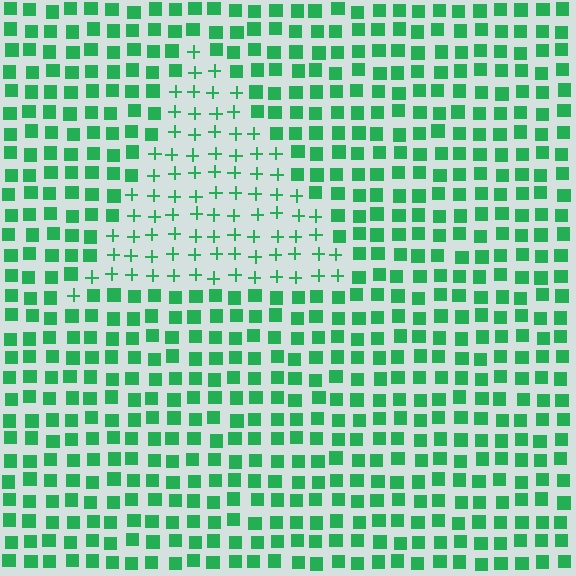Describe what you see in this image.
The image is filled with small green elements arranged in a uniform grid. A triangle-shaped region contains plus signs, while the surrounding area contains squares. The boundary is defined purely by the change in element shape.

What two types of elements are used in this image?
The image uses plus signs inside the triangle region and squares outside it.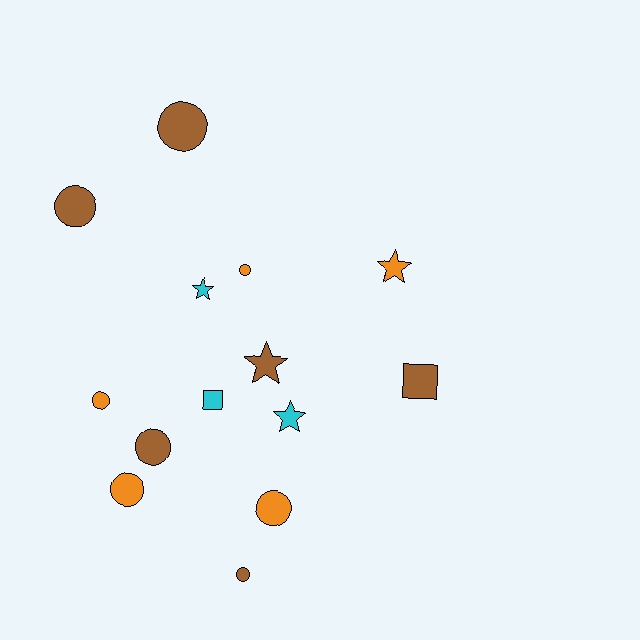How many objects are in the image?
There are 14 objects.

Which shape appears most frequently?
Circle, with 8 objects.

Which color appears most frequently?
Brown, with 6 objects.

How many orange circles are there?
There are 4 orange circles.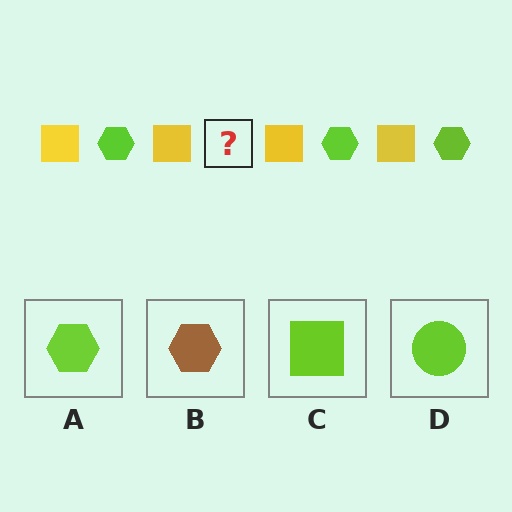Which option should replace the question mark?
Option A.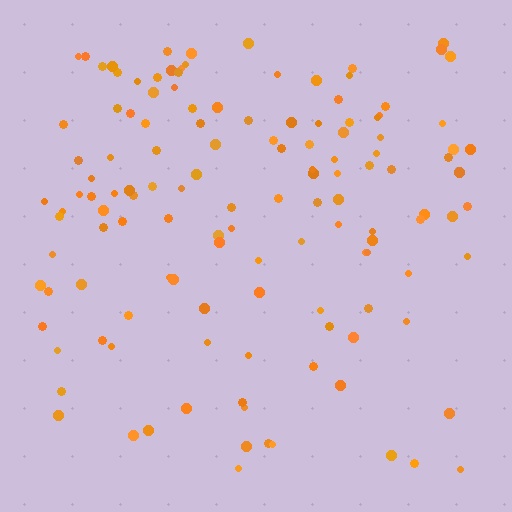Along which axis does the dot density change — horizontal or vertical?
Vertical.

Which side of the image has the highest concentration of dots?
The top.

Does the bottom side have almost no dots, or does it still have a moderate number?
Still a moderate number, just noticeably fewer than the top.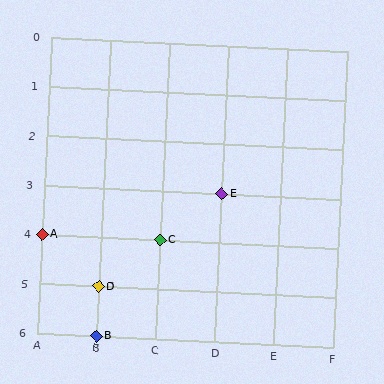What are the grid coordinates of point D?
Point D is at grid coordinates (B, 5).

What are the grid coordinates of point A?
Point A is at grid coordinates (A, 4).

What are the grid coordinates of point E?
Point E is at grid coordinates (D, 3).